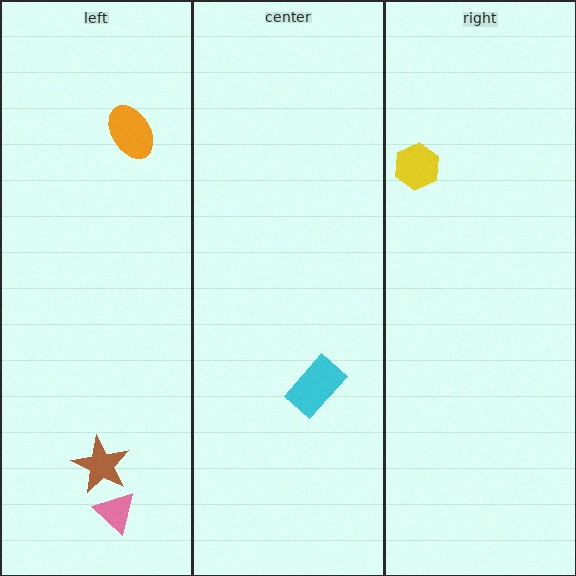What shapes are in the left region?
The pink triangle, the orange ellipse, the brown star.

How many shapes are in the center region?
1.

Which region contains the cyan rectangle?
The center region.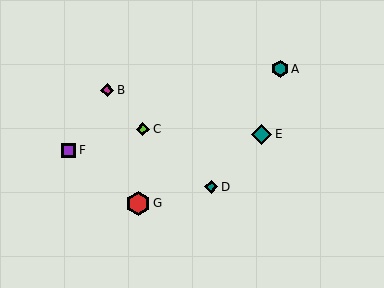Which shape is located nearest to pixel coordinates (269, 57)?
The teal hexagon (labeled A) at (280, 69) is nearest to that location.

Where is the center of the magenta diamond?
The center of the magenta diamond is at (107, 90).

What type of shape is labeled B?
Shape B is a magenta diamond.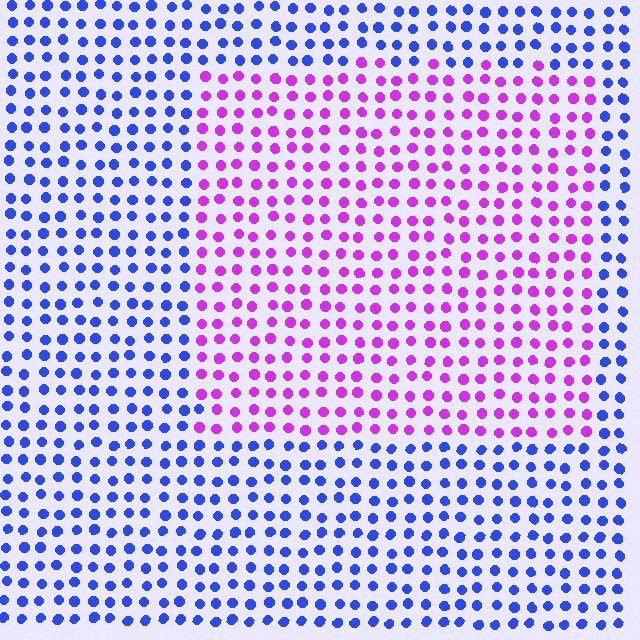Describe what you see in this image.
The image is filled with small blue elements in a uniform arrangement. A rectangle-shaped region is visible where the elements are tinted to a slightly different hue, forming a subtle color boundary.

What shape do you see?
I see a rectangle.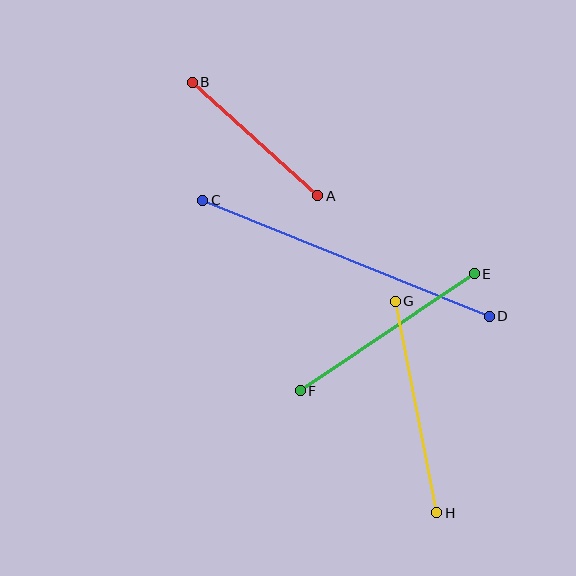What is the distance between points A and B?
The distance is approximately 169 pixels.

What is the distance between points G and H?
The distance is approximately 215 pixels.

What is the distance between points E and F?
The distance is approximately 210 pixels.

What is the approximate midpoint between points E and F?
The midpoint is at approximately (387, 332) pixels.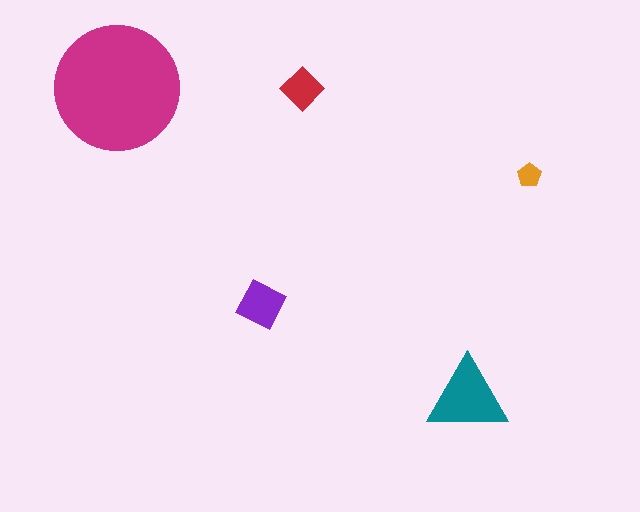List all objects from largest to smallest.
The magenta circle, the teal triangle, the purple square, the red diamond, the orange pentagon.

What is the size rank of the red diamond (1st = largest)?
4th.